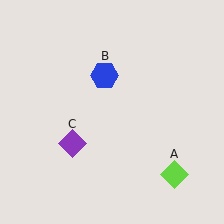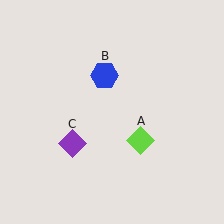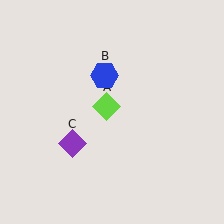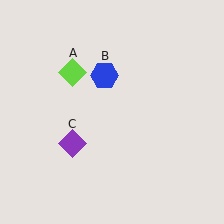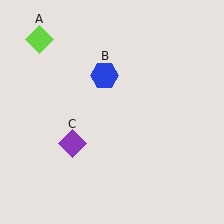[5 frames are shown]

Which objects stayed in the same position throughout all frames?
Blue hexagon (object B) and purple diamond (object C) remained stationary.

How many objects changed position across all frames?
1 object changed position: lime diamond (object A).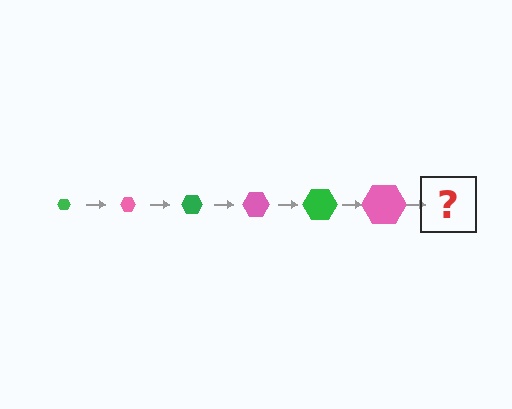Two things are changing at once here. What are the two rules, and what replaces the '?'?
The two rules are that the hexagon grows larger each step and the color cycles through green and pink. The '?' should be a green hexagon, larger than the previous one.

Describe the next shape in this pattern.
It should be a green hexagon, larger than the previous one.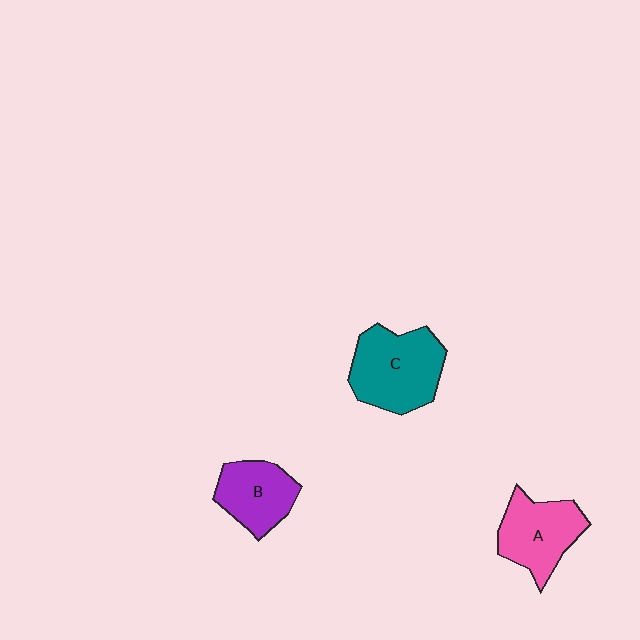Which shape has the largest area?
Shape C (teal).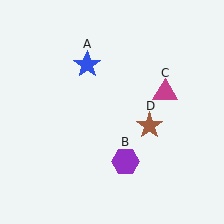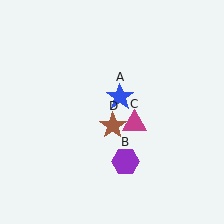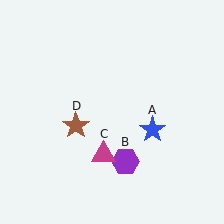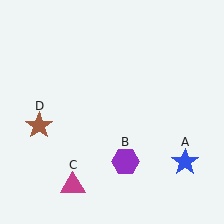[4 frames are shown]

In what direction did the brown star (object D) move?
The brown star (object D) moved left.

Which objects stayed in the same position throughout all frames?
Purple hexagon (object B) remained stationary.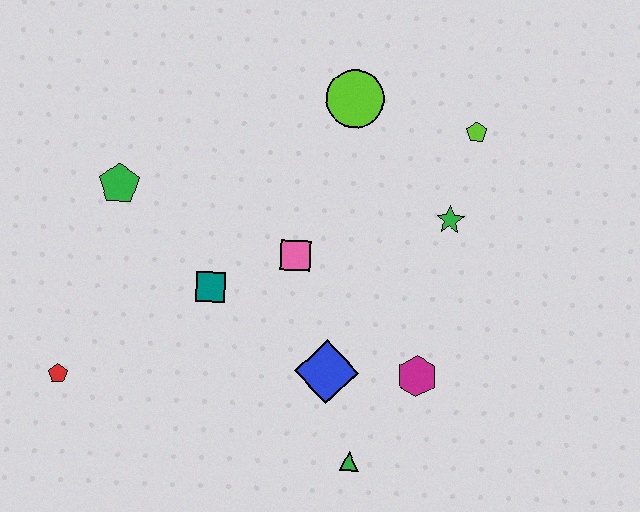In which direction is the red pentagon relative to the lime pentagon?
The red pentagon is to the left of the lime pentagon.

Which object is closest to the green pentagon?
The teal square is closest to the green pentagon.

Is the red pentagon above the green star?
No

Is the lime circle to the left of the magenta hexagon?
Yes